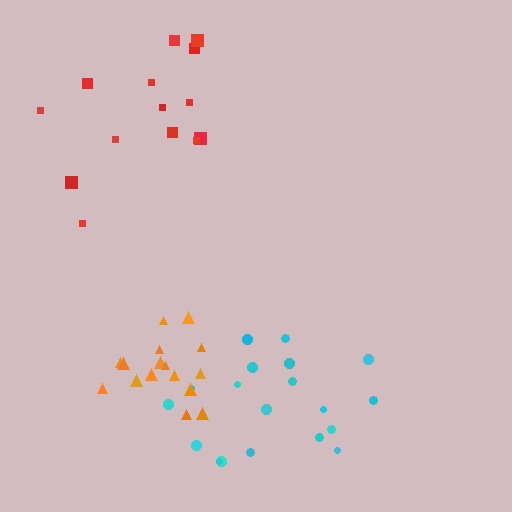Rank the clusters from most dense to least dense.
orange, cyan, red.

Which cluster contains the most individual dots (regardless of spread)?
Cyan (19).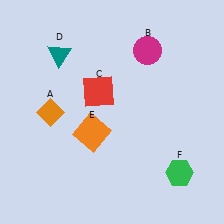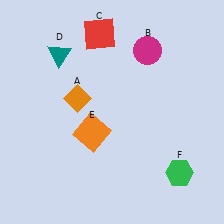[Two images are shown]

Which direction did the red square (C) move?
The red square (C) moved up.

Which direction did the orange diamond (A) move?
The orange diamond (A) moved right.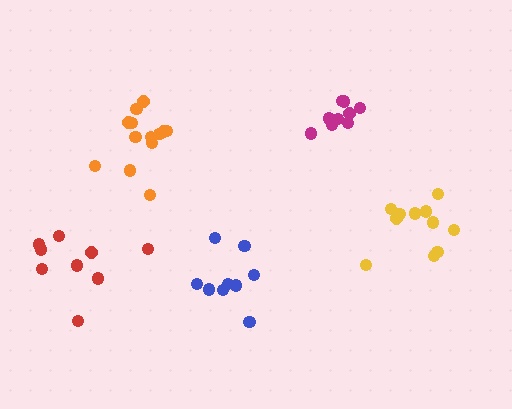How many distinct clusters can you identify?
There are 5 distinct clusters.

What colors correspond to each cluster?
The clusters are colored: blue, red, orange, magenta, yellow.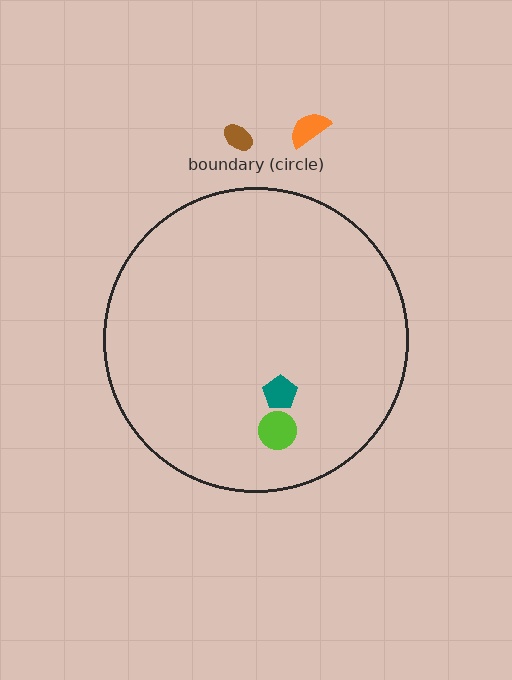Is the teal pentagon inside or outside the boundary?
Inside.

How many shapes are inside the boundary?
2 inside, 2 outside.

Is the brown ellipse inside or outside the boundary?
Outside.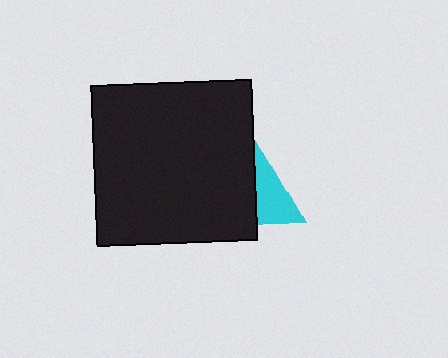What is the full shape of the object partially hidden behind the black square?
The partially hidden object is a cyan triangle.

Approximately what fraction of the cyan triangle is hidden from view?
Roughly 47% of the cyan triangle is hidden behind the black square.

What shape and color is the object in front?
The object in front is a black square.